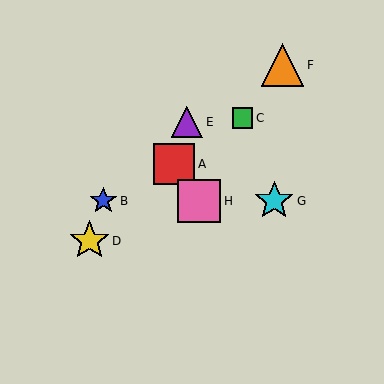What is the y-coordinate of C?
Object C is at y≈118.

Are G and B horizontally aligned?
Yes, both are at y≈201.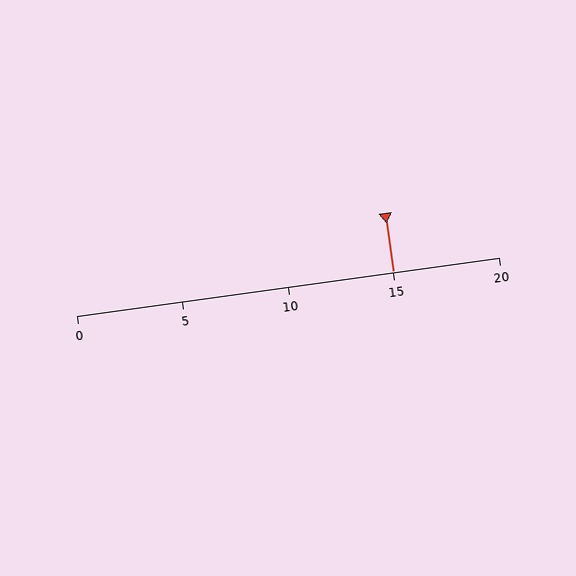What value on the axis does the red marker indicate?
The marker indicates approximately 15.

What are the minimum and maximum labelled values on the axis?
The axis runs from 0 to 20.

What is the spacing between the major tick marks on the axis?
The major ticks are spaced 5 apart.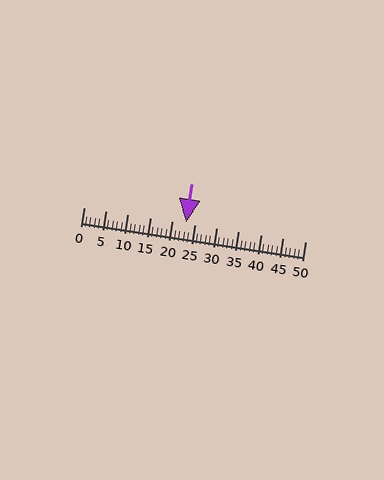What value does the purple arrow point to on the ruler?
The purple arrow points to approximately 23.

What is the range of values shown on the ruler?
The ruler shows values from 0 to 50.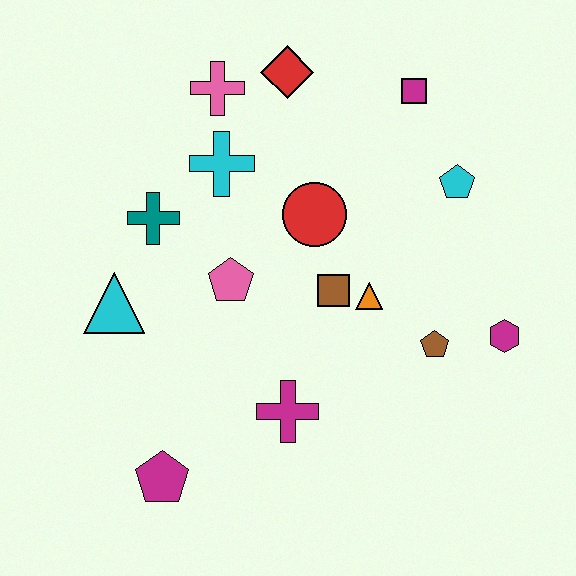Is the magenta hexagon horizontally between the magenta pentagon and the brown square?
No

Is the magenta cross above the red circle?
No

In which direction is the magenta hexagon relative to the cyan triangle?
The magenta hexagon is to the right of the cyan triangle.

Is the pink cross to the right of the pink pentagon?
No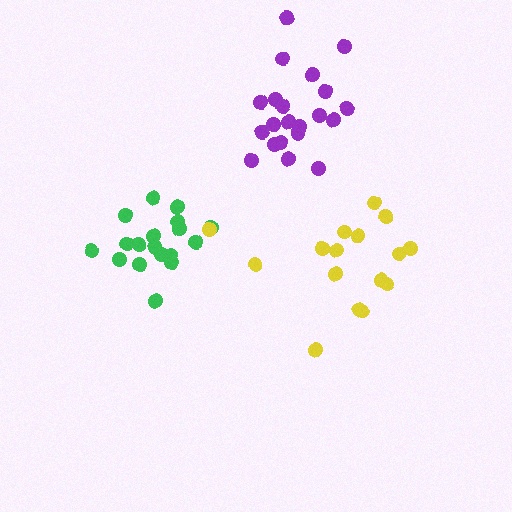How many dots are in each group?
Group 1: 18 dots, Group 2: 16 dots, Group 3: 21 dots (55 total).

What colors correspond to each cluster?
The clusters are colored: green, yellow, purple.